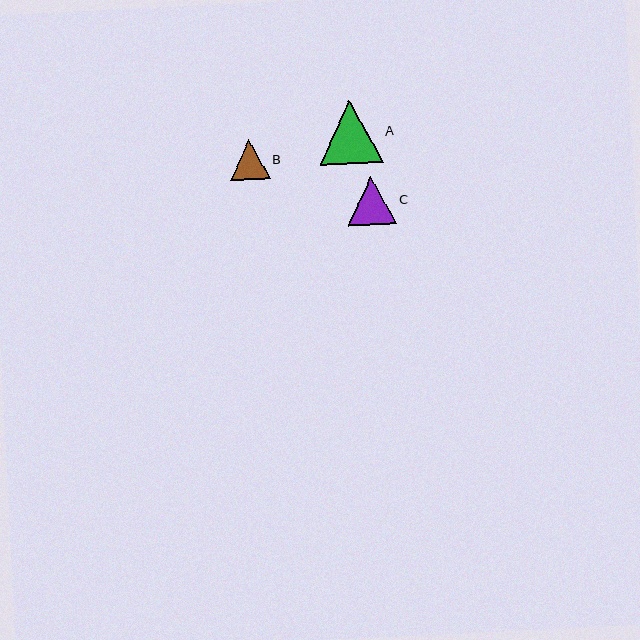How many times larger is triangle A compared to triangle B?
Triangle A is approximately 1.6 times the size of triangle B.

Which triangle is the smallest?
Triangle B is the smallest with a size of approximately 40 pixels.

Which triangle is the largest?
Triangle A is the largest with a size of approximately 63 pixels.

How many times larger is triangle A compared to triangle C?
Triangle A is approximately 1.3 times the size of triangle C.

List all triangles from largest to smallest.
From largest to smallest: A, C, B.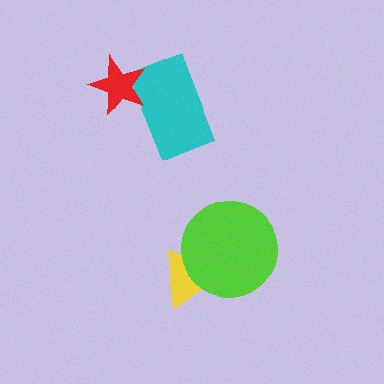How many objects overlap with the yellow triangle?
1 object overlaps with the yellow triangle.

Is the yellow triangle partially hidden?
Yes, it is partially covered by another shape.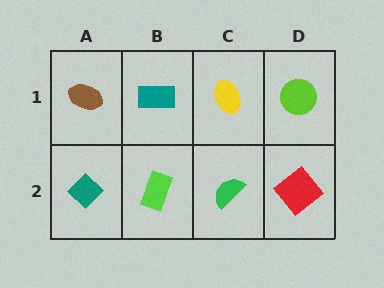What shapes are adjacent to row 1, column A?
A teal diamond (row 2, column A), a teal rectangle (row 1, column B).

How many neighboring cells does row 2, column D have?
2.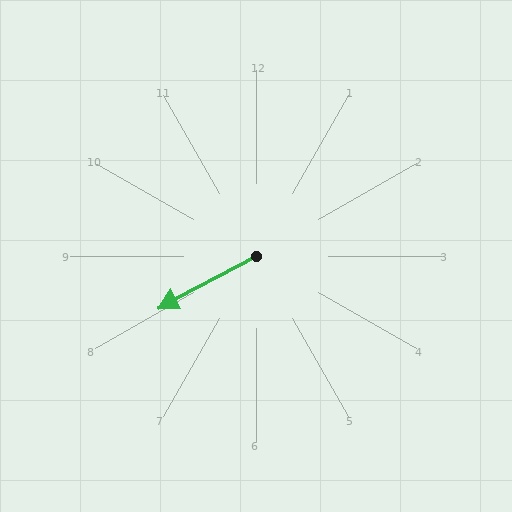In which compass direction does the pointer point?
Southwest.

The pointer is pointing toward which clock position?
Roughly 8 o'clock.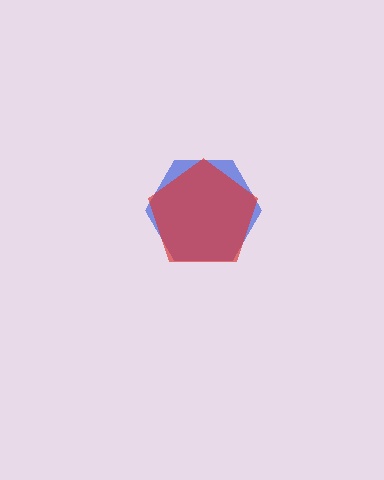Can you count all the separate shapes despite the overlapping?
Yes, there are 2 separate shapes.